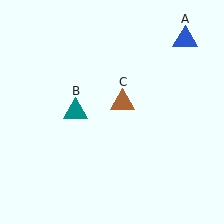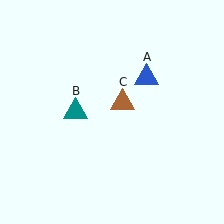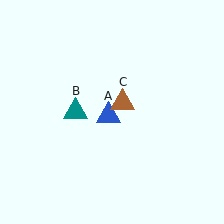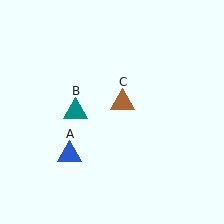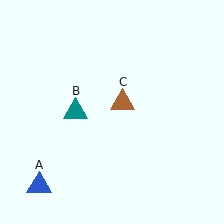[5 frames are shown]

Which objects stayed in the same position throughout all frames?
Teal triangle (object B) and brown triangle (object C) remained stationary.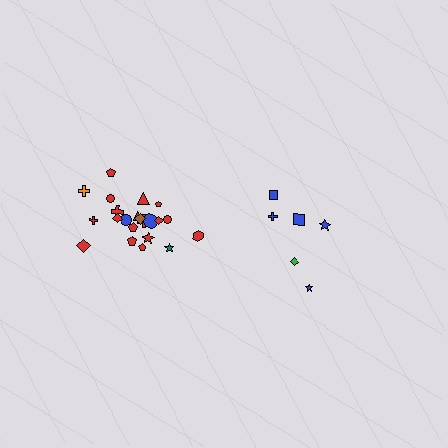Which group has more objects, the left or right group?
The left group.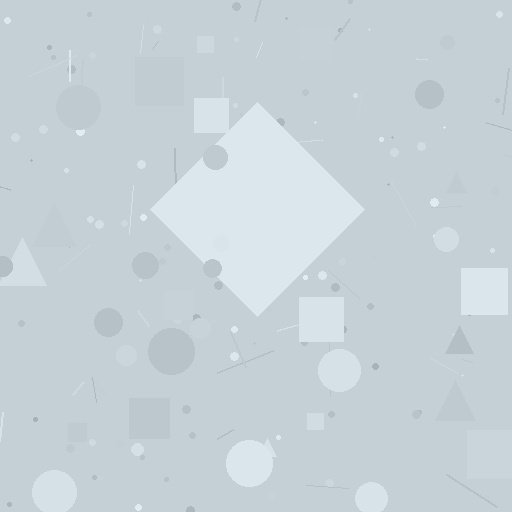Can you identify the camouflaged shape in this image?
The camouflaged shape is a diamond.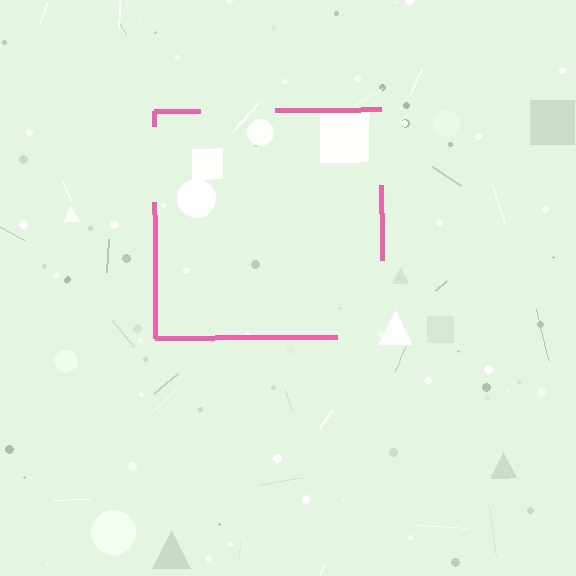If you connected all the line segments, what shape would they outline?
They would outline a square.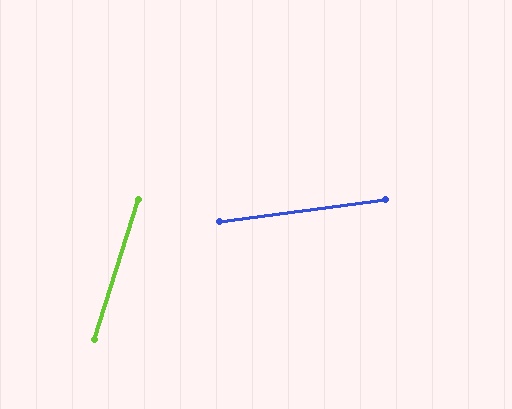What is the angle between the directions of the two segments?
Approximately 65 degrees.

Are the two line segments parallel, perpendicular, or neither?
Neither parallel nor perpendicular — they differ by about 65°.